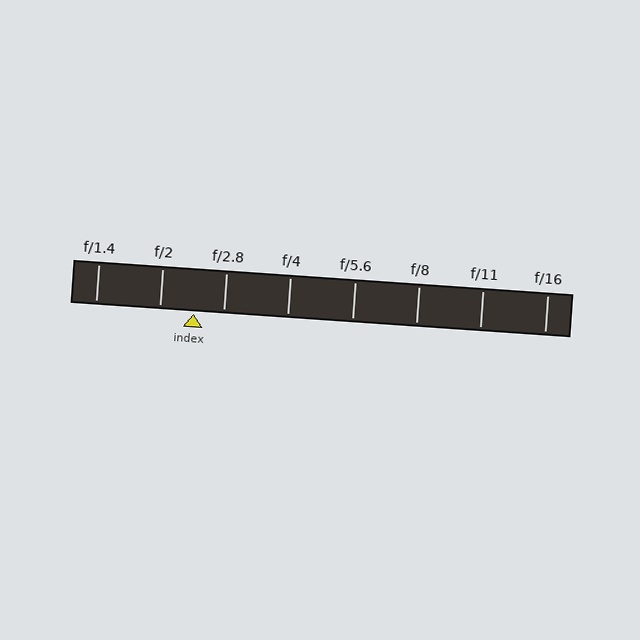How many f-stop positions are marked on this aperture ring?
There are 8 f-stop positions marked.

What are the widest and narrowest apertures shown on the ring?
The widest aperture shown is f/1.4 and the narrowest is f/16.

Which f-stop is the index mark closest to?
The index mark is closest to f/2.8.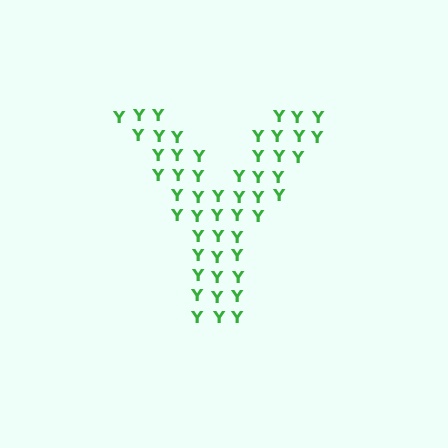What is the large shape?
The large shape is the letter Y.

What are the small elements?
The small elements are letter Y's.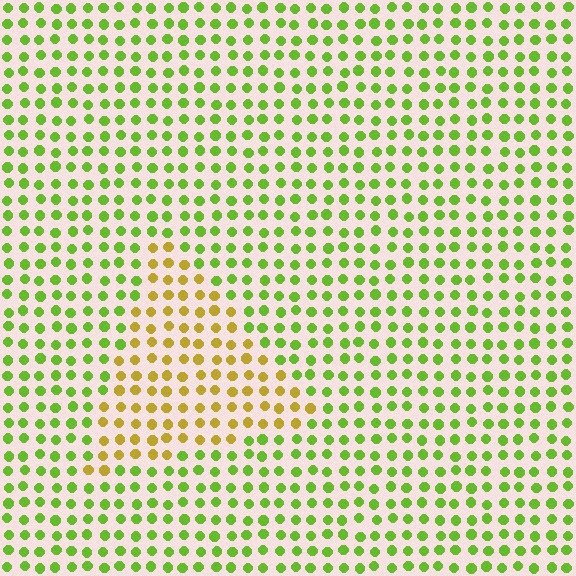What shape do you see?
I see a triangle.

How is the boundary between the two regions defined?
The boundary is defined purely by a slight shift in hue (about 45 degrees). Spacing, size, and orientation are identical on both sides.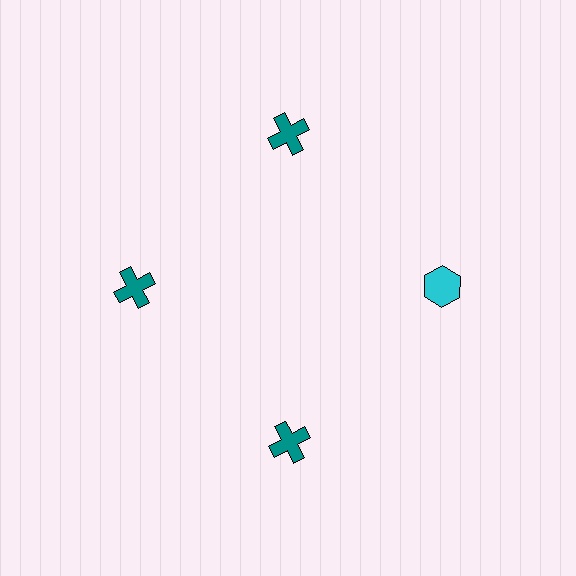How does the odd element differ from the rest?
It differs in both color (cyan instead of teal) and shape (hexagon instead of cross).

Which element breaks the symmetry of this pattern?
The cyan hexagon at roughly the 3 o'clock position breaks the symmetry. All other shapes are teal crosses.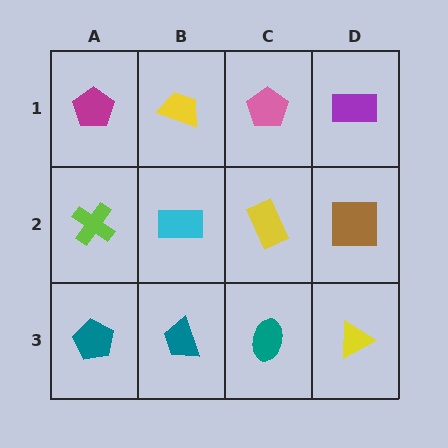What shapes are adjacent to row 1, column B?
A cyan rectangle (row 2, column B), a magenta pentagon (row 1, column A), a pink pentagon (row 1, column C).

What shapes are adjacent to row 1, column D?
A brown square (row 2, column D), a pink pentagon (row 1, column C).